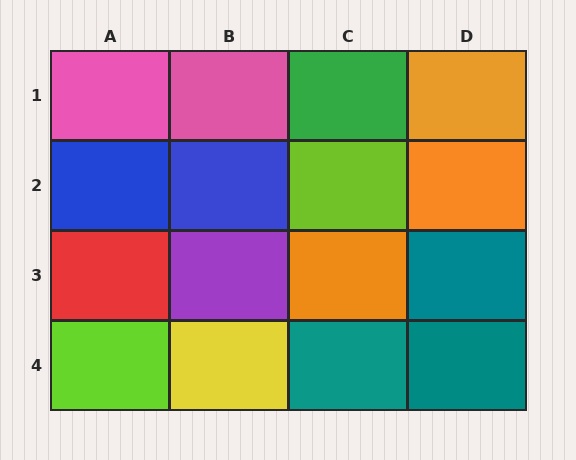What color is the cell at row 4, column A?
Lime.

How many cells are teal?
3 cells are teal.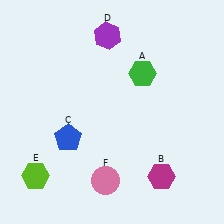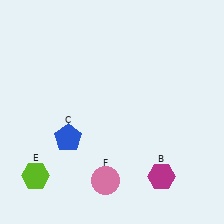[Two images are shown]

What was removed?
The purple hexagon (D), the green hexagon (A) were removed in Image 2.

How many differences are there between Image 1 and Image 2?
There are 2 differences between the two images.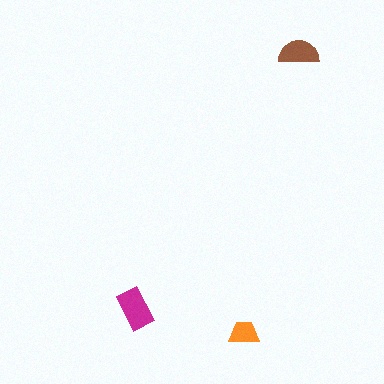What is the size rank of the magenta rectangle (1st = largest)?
1st.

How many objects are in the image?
There are 3 objects in the image.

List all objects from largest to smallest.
The magenta rectangle, the brown semicircle, the orange trapezoid.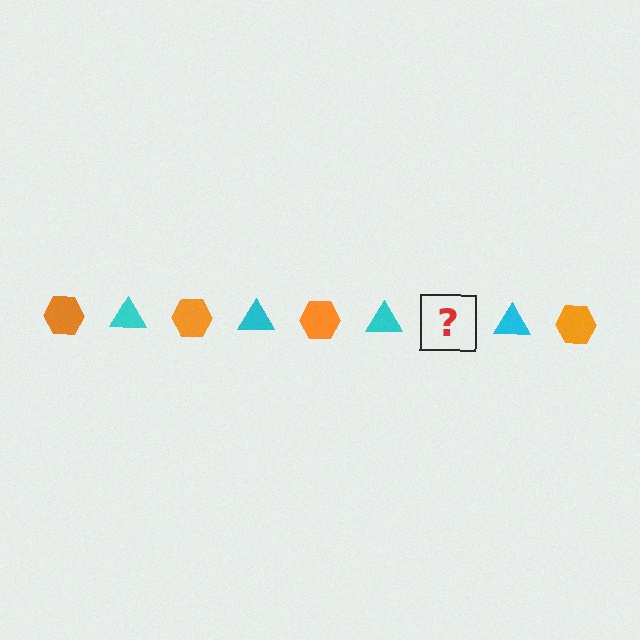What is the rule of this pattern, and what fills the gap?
The rule is that the pattern alternates between orange hexagon and cyan triangle. The gap should be filled with an orange hexagon.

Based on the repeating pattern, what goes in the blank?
The blank should be an orange hexagon.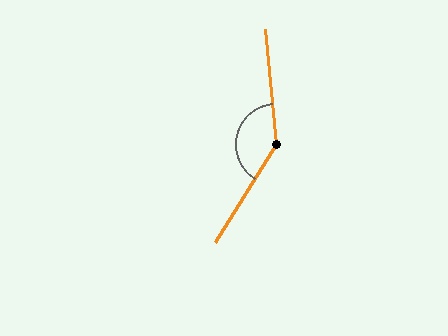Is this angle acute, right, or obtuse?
It is obtuse.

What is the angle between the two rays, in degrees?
Approximately 143 degrees.